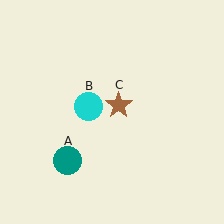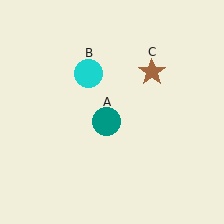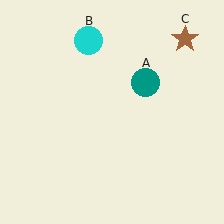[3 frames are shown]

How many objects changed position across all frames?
3 objects changed position: teal circle (object A), cyan circle (object B), brown star (object C).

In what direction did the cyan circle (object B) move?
The cyan circle (object B) moved up.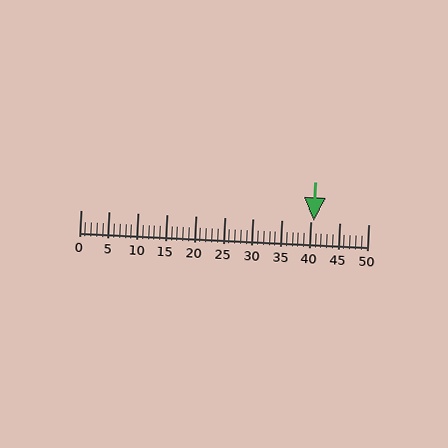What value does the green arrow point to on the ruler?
The green arrow points to approximately 40.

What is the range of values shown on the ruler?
The ruler shows values from 0 to 50.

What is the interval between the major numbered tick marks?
The major tick marks are spaced 5 units apart.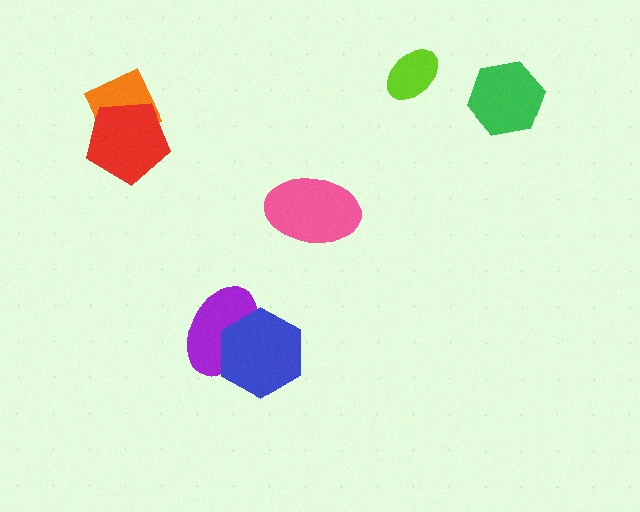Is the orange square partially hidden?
Yes, it is partially covered by another shape.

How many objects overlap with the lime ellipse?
0 objects overlap with the lime ellipse.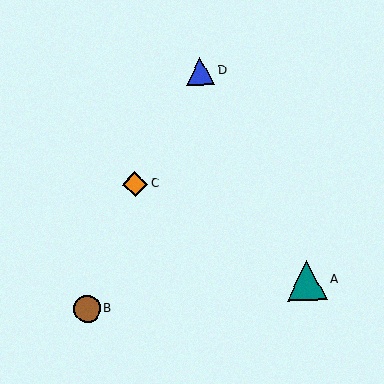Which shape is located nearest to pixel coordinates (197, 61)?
The blue triangle (labeled D) at (200, 71) is nearest to that location.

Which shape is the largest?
The teal triangle (labeled A) is the largest.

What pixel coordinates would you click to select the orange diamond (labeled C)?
Click at (135, 185) to select the orange diamond C.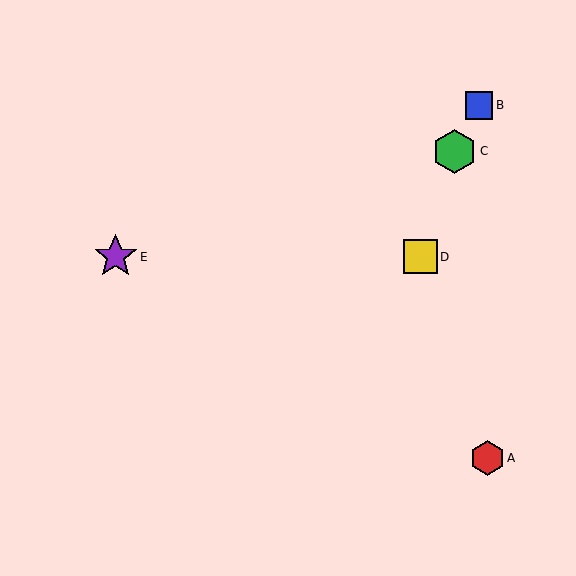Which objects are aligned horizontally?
Objects D, E are aligned horizontally.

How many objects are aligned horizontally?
2 objects (D, E) are aligned horizontally.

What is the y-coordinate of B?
Object B is at y≈105.